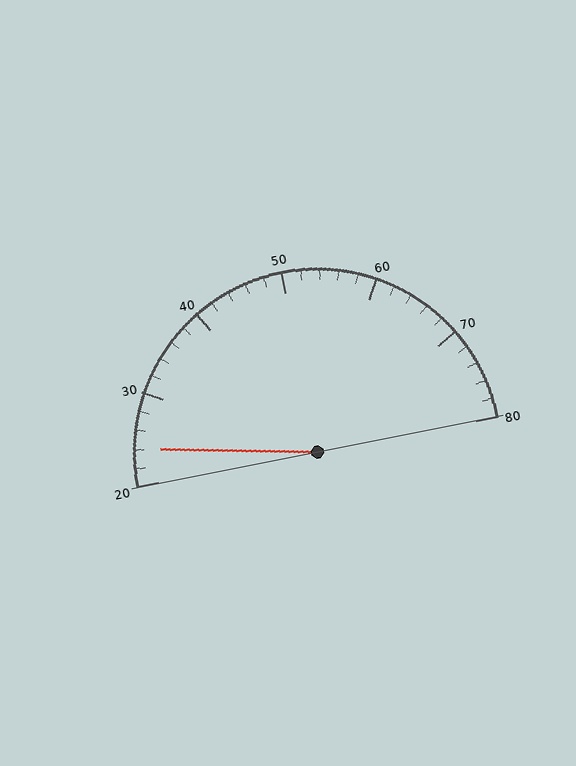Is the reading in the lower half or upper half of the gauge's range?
The reading is in the lower half of the range (20 to 80).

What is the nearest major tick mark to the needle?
The nearest major tick mark is 20.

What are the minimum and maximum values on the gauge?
The gauge ranges from 20 to 80.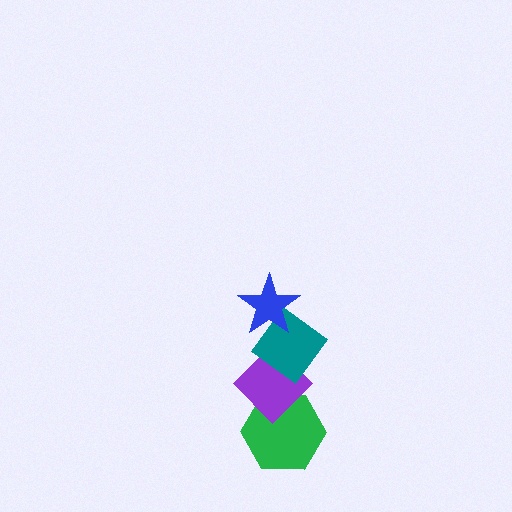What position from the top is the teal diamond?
The teal diamond is 2nd from the top.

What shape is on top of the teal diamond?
The blue star is on top of the teal diamond.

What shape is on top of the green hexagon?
The purple diamond is on top of the green hexagon.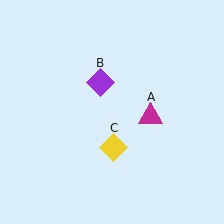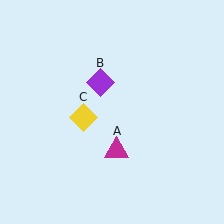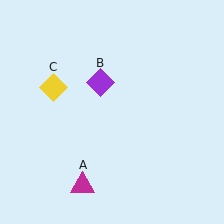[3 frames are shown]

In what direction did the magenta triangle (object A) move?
The magenta triangle (object A) moved down and to the left.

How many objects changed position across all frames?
2 objects changed position: magenta triangle (object A), yellow diamond (object C).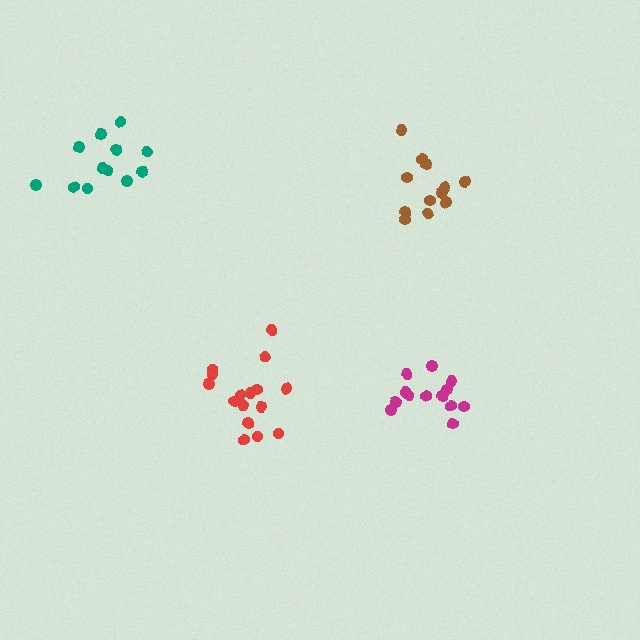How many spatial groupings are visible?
There are 4 spatial groupings.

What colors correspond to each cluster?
The clusters are colored: magenta, teal, red, brown.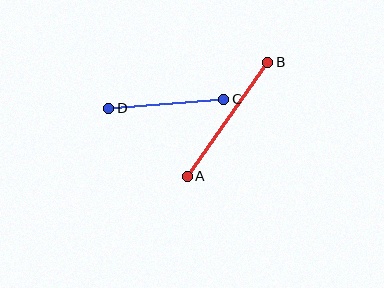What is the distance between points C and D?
The distance is approximately 115 pixels.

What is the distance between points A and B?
The distance is approximately 140 pixels.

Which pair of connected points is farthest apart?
Points A and B are farthest apart.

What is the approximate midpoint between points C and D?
The midpoint is at approximately (166, 104) pixels.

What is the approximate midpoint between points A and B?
The midpoint is at approximately (227, 119) pixels.